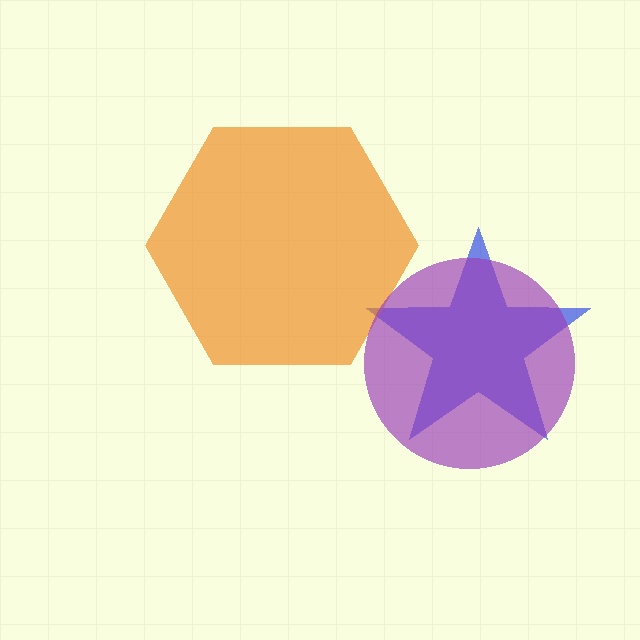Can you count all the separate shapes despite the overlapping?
Yes, there are 3 separate shapes.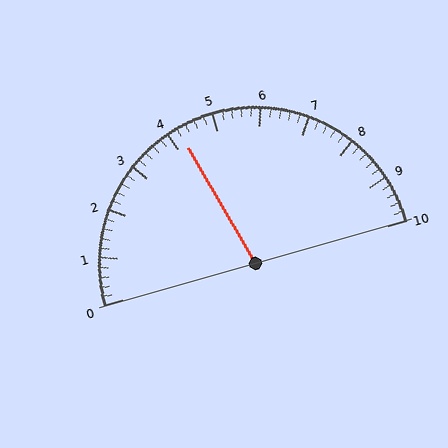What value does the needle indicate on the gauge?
The needle indicates approximately 4.2.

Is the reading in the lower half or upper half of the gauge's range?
The reading is in the lower half of the range (0 to 10).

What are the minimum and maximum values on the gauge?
The gauge ranges from 0 to 10.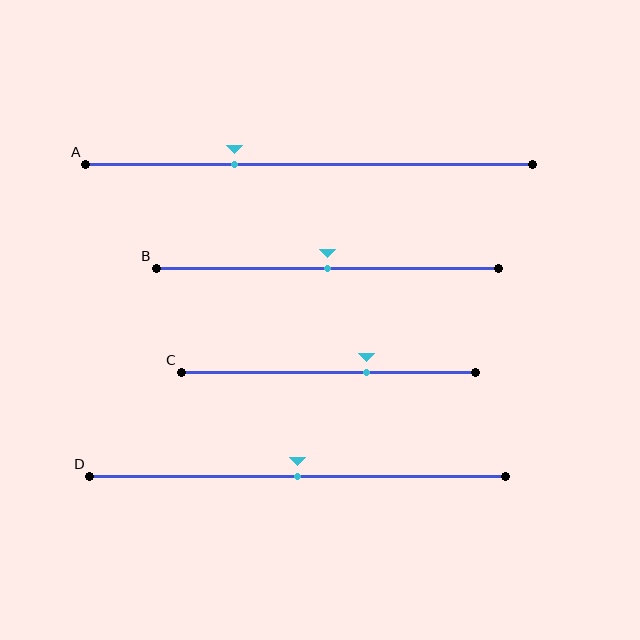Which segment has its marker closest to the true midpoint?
Segment B has its marker closest to the true midpoint.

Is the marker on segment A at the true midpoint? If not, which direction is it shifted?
No, the marker on segment A is shifted to the left by about 17% of the segment length.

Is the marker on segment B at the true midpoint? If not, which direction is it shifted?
Yes, the marker on segment B is at the true midpoint.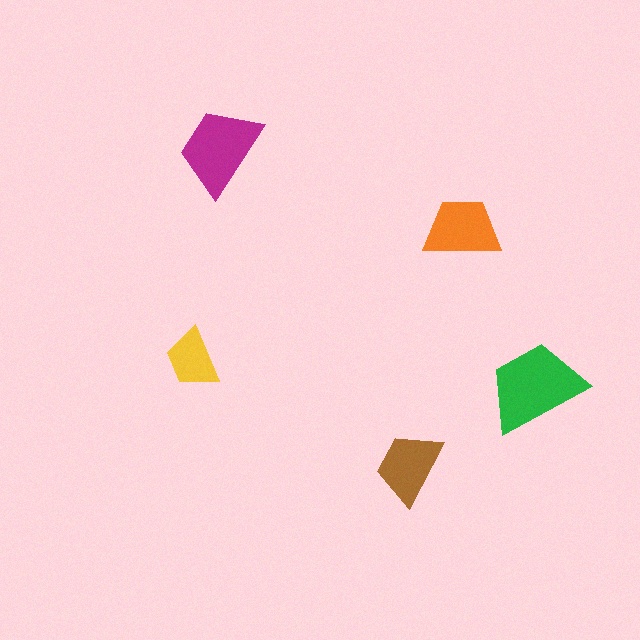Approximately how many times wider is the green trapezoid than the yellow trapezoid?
About 1.5 times wider.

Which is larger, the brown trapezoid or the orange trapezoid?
The orange one.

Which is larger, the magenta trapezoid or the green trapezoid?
The green one.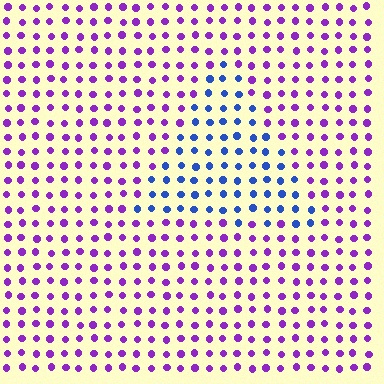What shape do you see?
I see a triangle.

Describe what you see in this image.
The image is filled with small purple elements in a uniform arrangement. A triangle-shaped region is visible where the elements are tinted to a slightly different hue, forming a subtle color boundary.